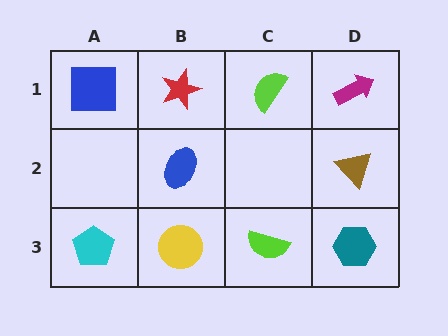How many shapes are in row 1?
4 shapes.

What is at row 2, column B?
A blue ellipse.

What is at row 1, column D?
A magenta arrow.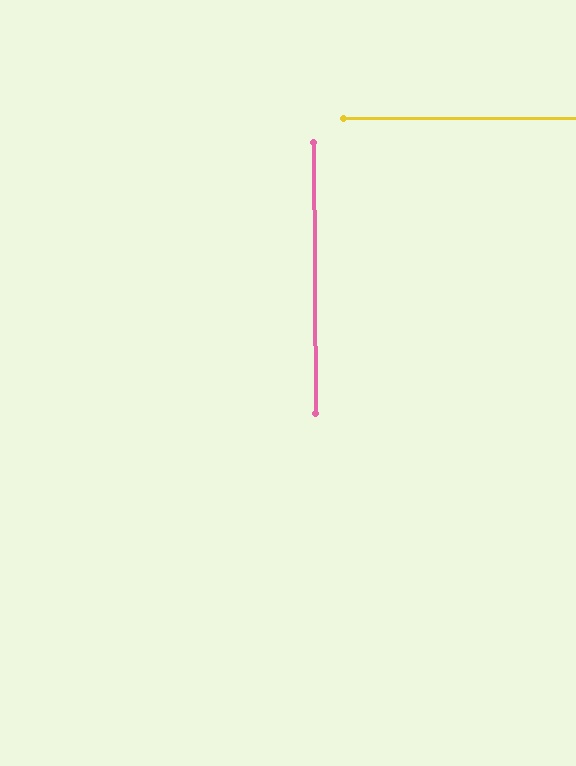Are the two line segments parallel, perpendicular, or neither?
Perpendicular — they meet at approximately 89°.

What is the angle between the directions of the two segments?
Approximately 89 degrees.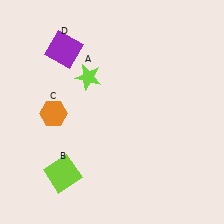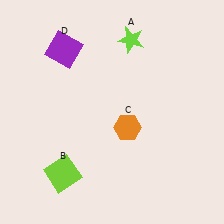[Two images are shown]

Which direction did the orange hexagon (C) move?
The orange hexagon (C) moved right.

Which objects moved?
The objects that moved are: the lime star (A), the orange hexagon (C).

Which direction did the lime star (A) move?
The lime star (A) moved right.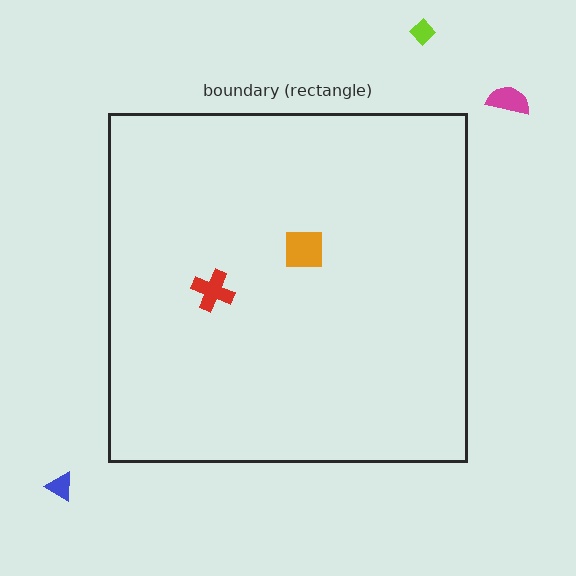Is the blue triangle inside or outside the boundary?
Outside.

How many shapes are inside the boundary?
2 inside, 3 outside.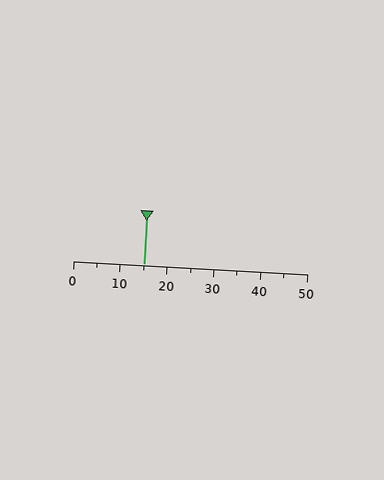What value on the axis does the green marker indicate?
The marker indicates approximately 15.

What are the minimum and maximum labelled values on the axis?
The axis runs from 0 to 50.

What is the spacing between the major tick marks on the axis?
The major ticks are spaced 10 apart.